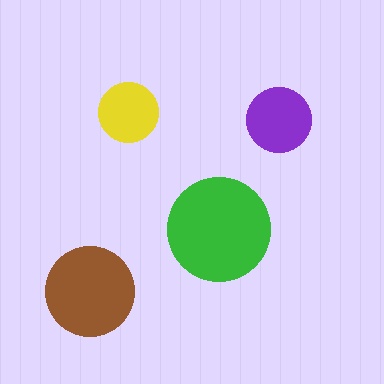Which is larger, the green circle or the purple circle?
The green one.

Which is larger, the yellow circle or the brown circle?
The brown one.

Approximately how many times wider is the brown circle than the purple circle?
About 1.5 times wider.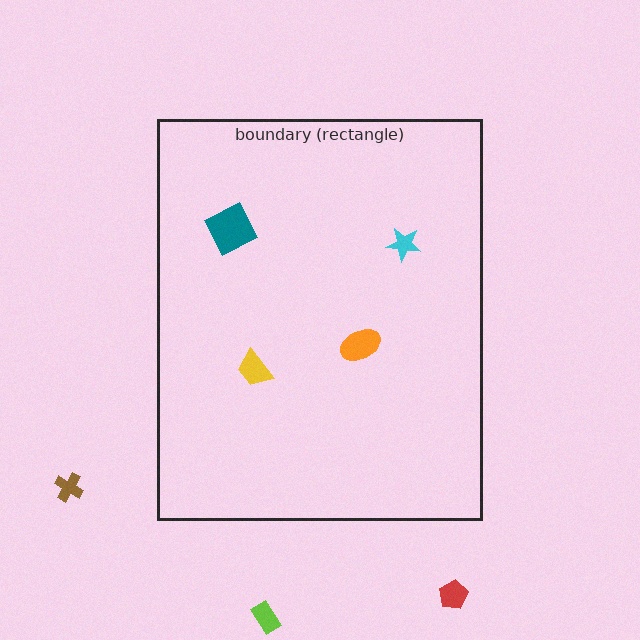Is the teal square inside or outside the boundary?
Inside.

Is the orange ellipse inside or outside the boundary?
Inside.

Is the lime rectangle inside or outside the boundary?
Outside.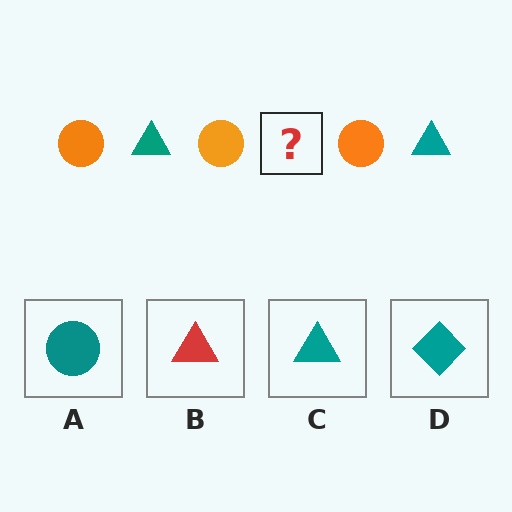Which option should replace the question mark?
Option C.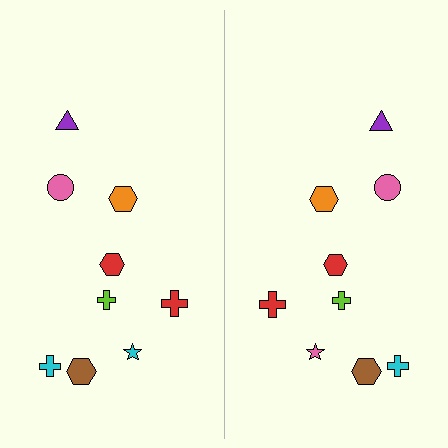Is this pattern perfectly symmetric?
No, the pattern is not perfectly symmetric. The pink star on the right side breaks the symmetry — its mirror counterpart is cyan.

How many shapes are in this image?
There are 18 shapes in this image.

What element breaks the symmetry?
The pink star on the right side breaks the symmetry — its mirror counterpart is cyan.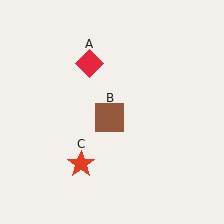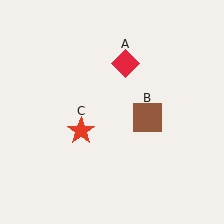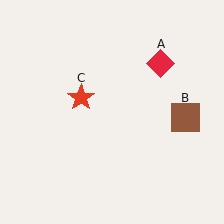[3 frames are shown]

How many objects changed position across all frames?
3 objects changed position: red diamond (object A), brown square (object B), red star (object C).